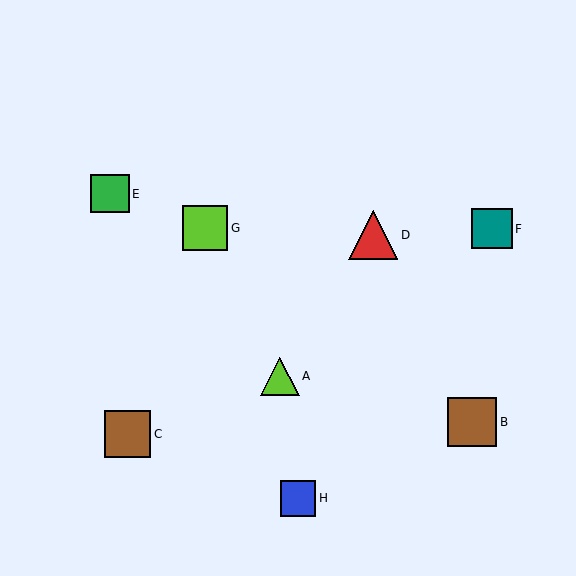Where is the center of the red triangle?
The center of the red triangle is at (373, 235).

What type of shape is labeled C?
Shape C is a brown square.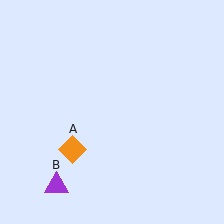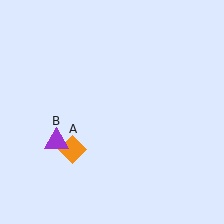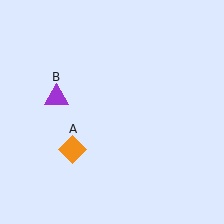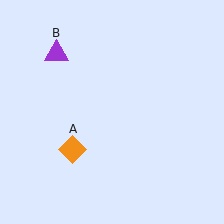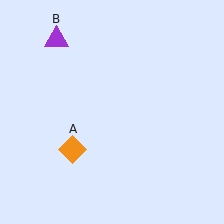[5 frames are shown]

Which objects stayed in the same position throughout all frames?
Orange diamond (object A) remained stationary.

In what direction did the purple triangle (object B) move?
The purple triangle (object B) moved up.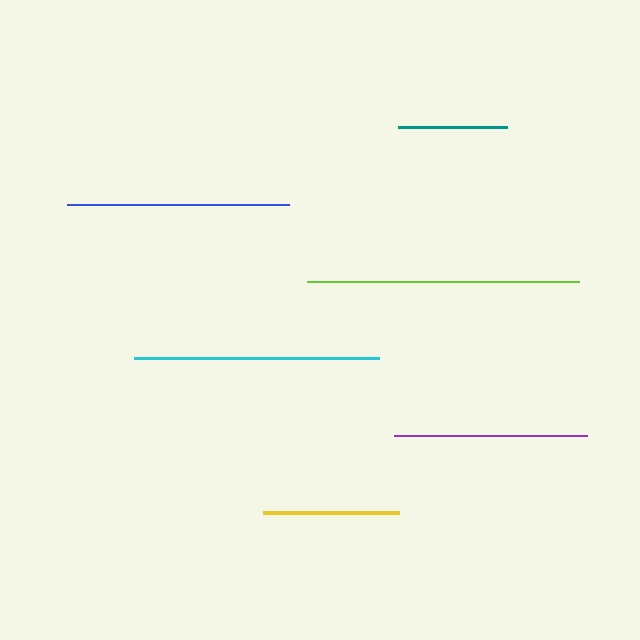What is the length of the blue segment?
The blue segment is approximately 222 pixels long.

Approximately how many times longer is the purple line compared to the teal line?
The purple line is approximately 1.8 times the length of the teal line.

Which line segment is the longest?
The lime line is the longest at approximately 272 pixels.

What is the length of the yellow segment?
The yellow segment is approximately 137 pixels long.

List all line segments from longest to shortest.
From longest to shortest: lime, cyan, blue, purple, yellow, teal.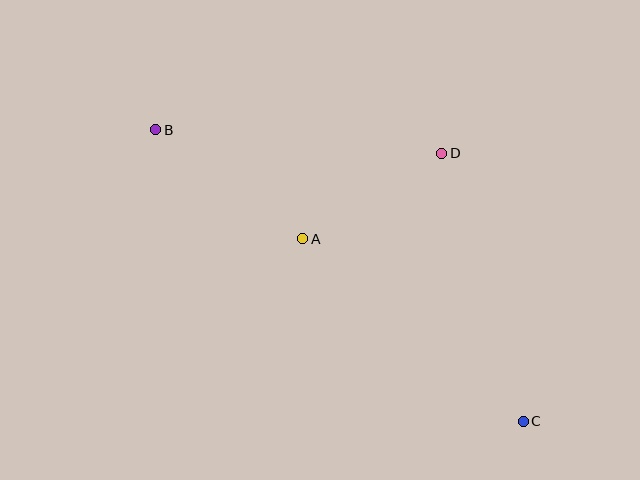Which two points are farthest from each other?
Points B and C are farthest from each other.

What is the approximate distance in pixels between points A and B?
The distance between A and B is approximately 183 pixels.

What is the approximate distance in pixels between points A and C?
The distance between A and C is approximately 286 pixels.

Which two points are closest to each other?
Points A and D are closest to each other.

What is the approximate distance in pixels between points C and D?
The distance between C and D is approximately 280 pixels.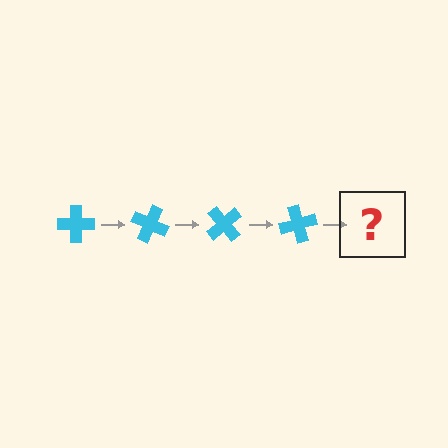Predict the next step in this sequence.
The next step is a cyan cross rotated 100 degrees.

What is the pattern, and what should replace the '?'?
The pattern is that the cross rotates 25 degrees each step. The '?' should be a cyan cross rotated 100 degrees.